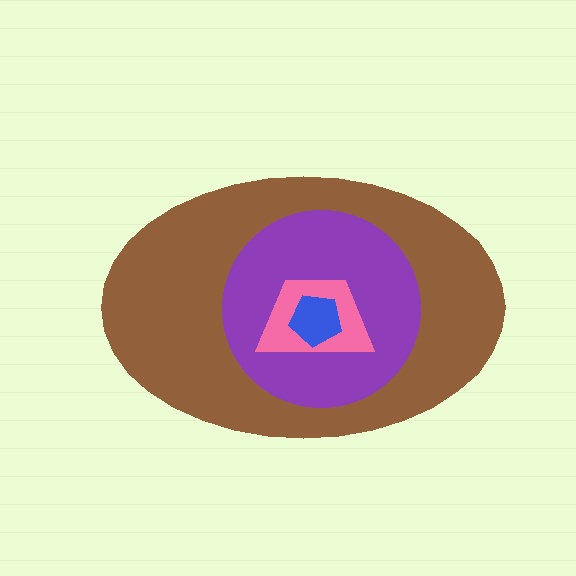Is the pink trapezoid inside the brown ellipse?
Yes.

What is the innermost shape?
The blue pentagon.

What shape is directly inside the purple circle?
The pink trapezoid.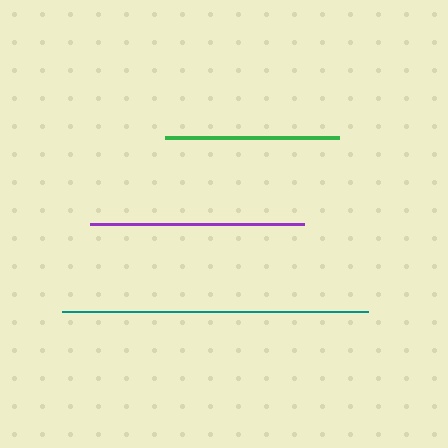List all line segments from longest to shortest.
From longest to shortest: teal, purple, green.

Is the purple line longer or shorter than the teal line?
The teal line is longer than the purple line.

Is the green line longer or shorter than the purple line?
The purple line is longer than the green line.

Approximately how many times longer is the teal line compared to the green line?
The teal line is approximately 1.8 times the length of the green line.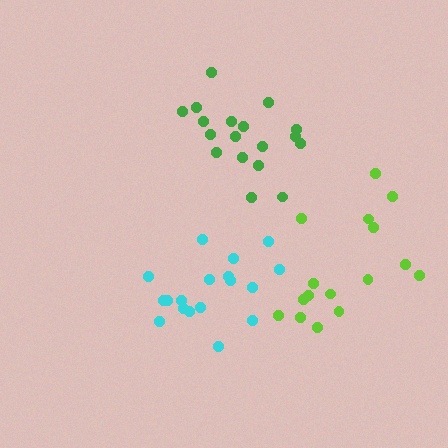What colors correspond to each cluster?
The clusters are colored: cyan, green, lime.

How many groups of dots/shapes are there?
There are 3 groups.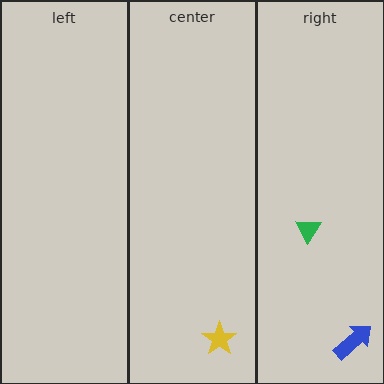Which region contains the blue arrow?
The right region.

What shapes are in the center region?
The yellow star.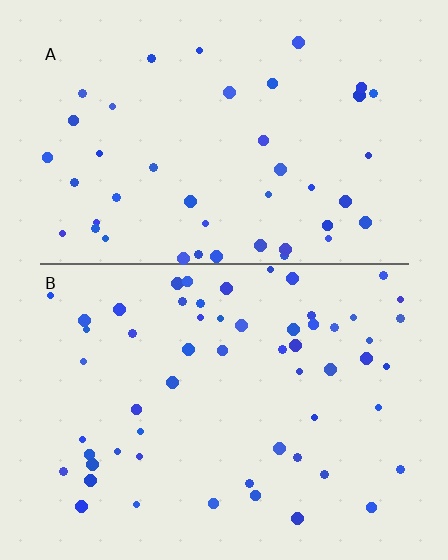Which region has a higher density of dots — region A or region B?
B (the bottom).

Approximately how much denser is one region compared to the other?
Approximately 1.3× — region B over region A.